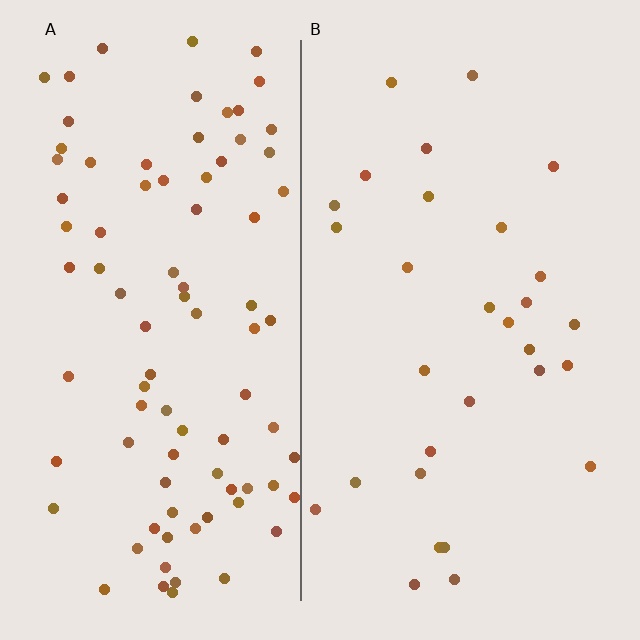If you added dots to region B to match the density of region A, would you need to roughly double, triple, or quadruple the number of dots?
Approximately triple.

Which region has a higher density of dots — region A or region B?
A (the left).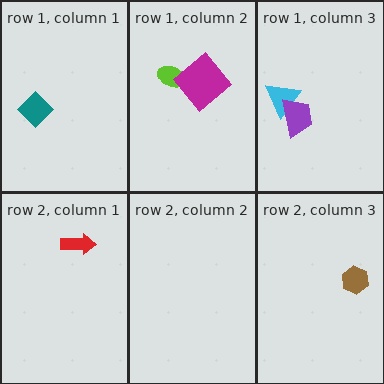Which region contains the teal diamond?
The row 1, column 1 region.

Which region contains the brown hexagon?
The row 2, column 3 region.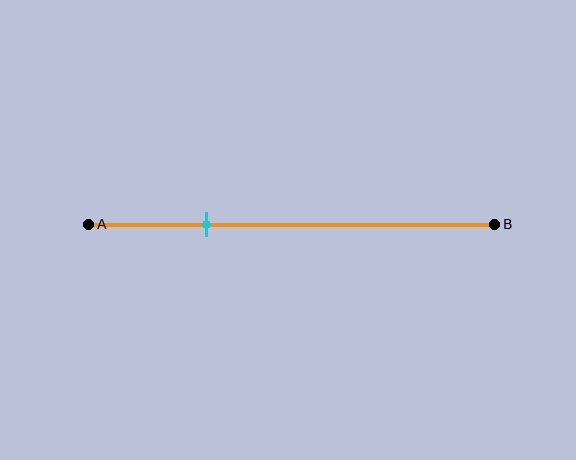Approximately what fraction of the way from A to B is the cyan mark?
The cyan mark is approximately 30% of the way from A to B.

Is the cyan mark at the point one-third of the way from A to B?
No, the mark is at about 30% from A, not at the 33% one-third point.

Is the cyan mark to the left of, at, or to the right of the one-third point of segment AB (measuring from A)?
The cyan mark is to the left of the one-third point of segment AB.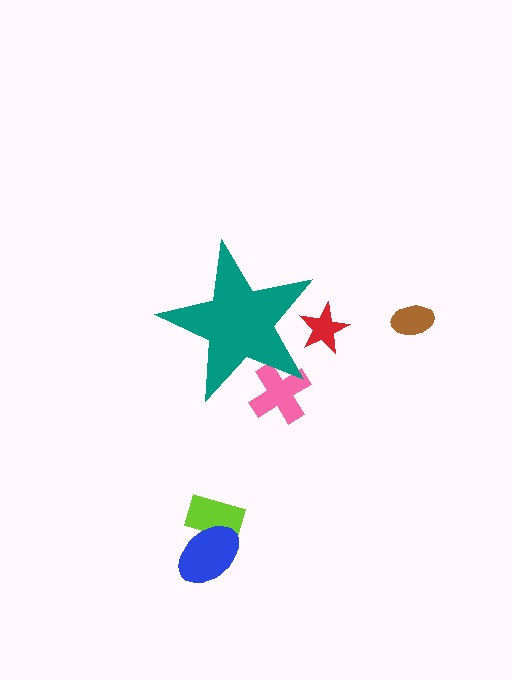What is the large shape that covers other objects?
A teal star.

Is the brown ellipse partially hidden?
No, the brown ellipse is fully visible.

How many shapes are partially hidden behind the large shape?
2 shapes are partially hidden.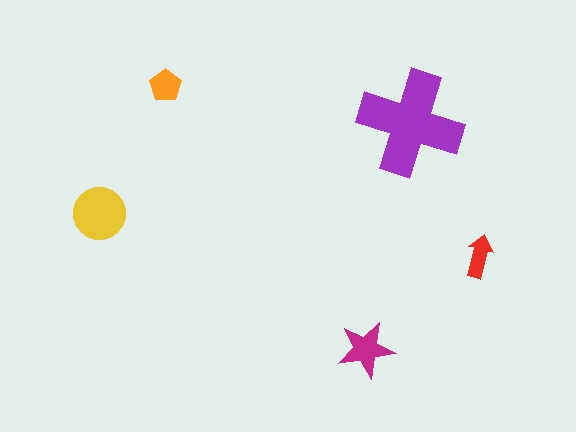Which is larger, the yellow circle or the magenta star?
The yellow circle.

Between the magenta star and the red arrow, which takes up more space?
The magenta star.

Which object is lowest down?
The magenta star is bottommost.